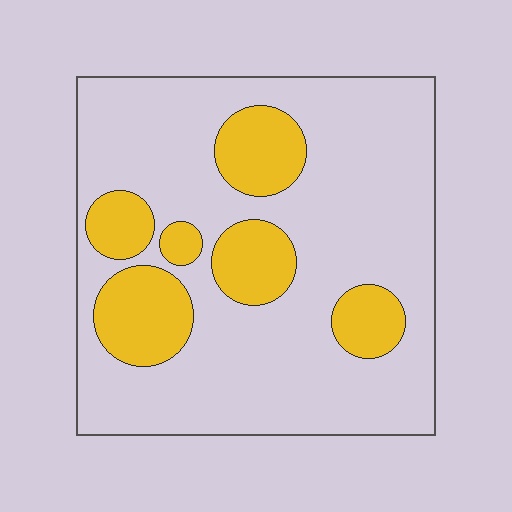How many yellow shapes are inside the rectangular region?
6.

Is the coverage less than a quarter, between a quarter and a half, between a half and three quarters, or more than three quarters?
Less than a quarter.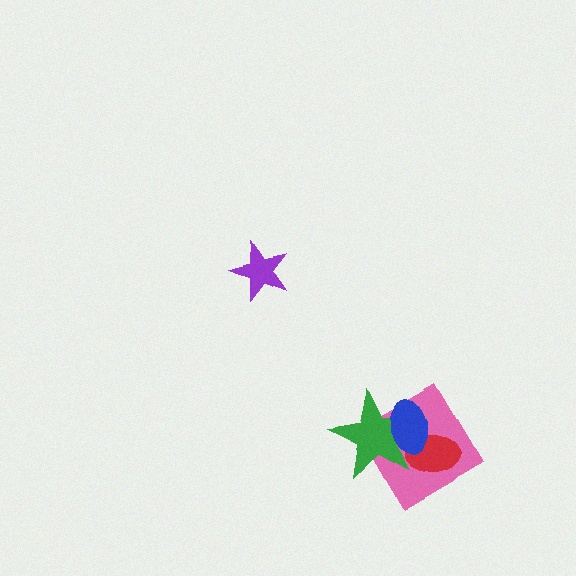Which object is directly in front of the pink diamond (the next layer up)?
The red ellipse is directly in front of the pink diamond.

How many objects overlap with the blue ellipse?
3 objects overlap with the blue ellipse.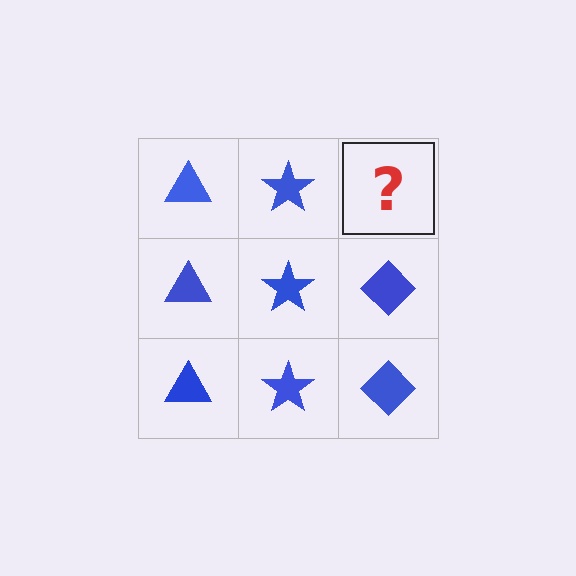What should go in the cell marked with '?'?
The missing cell should contain a blue diamond.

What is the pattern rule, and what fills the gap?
The rule is that each column has a consistent shape. The gap should be filled with a blue diamond.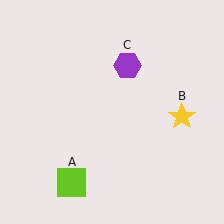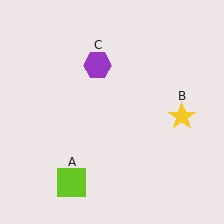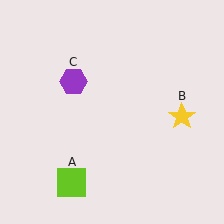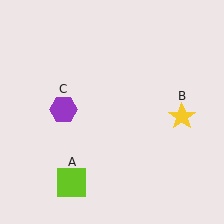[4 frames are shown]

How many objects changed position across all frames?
1 object changed position: purple hexagon (object C).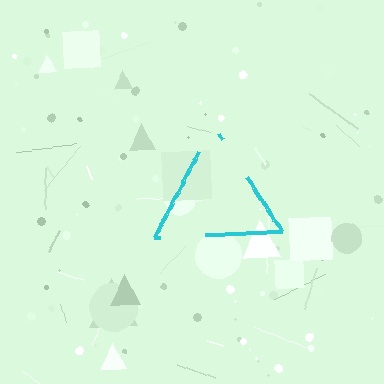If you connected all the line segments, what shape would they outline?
They would outline a triangle.